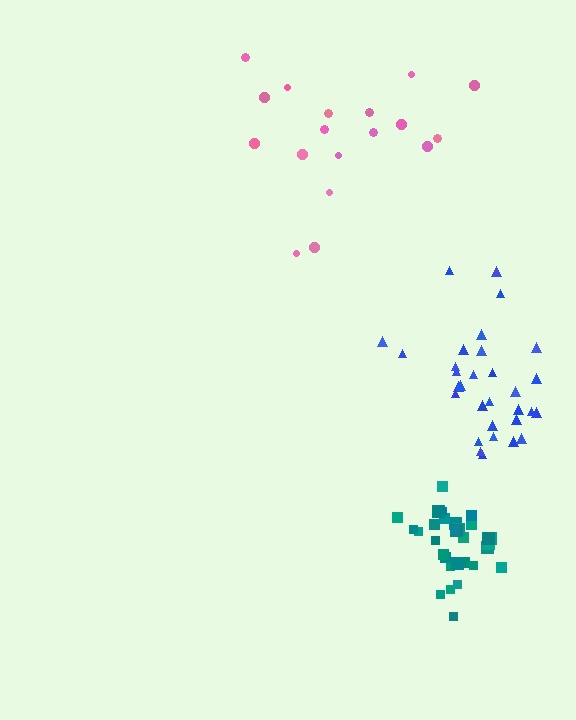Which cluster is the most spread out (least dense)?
Pink.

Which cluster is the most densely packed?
Teal.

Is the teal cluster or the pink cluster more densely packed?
Teal.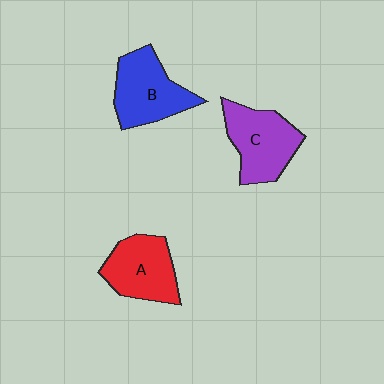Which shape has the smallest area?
Shape A (red).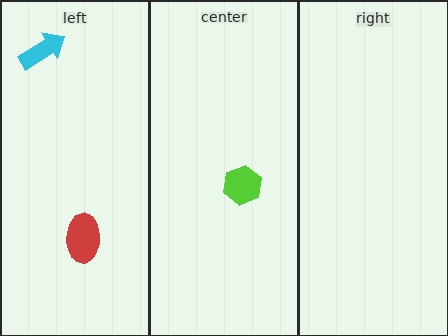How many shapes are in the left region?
2.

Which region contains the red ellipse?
The left region.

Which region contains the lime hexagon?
The center region.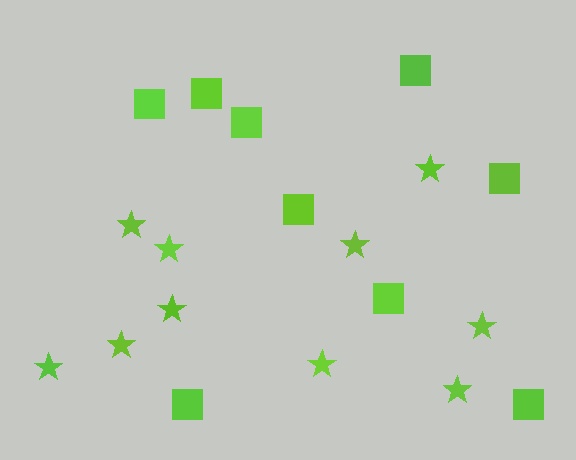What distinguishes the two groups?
There are 2 groups: one group of squares (9) and one group of stars (10).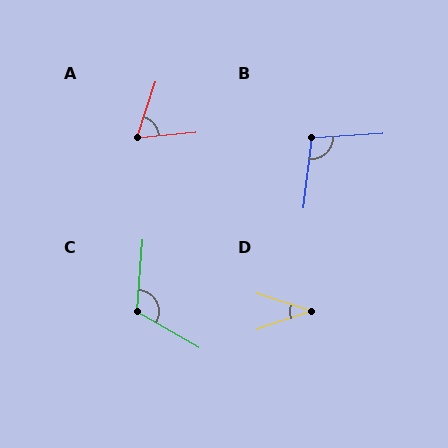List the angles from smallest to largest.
D (37°), A (66°), B (101°), C (115°).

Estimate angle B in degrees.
Approximately 101 degrees.